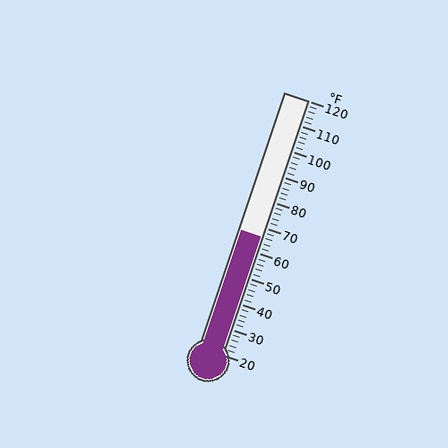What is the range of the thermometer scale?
The thermometer scale ranges from 20°F to 120°F.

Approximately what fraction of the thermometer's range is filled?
The thermometer is filled to approximately 45% of its range.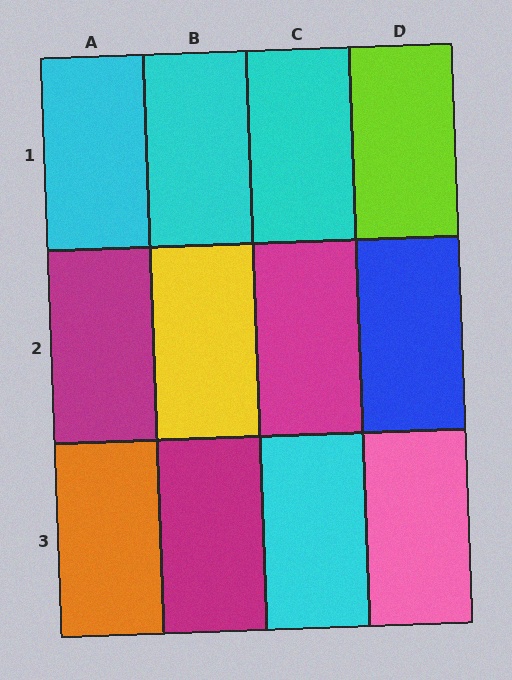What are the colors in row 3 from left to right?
Orange, magenta, cyan, pink.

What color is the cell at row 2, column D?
Blue.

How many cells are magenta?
3 cells are magenta.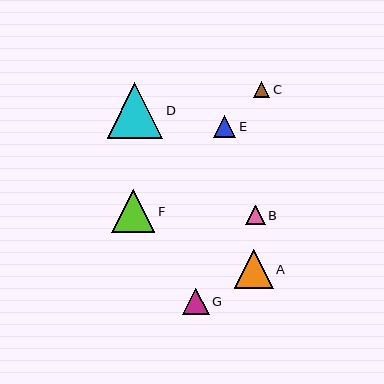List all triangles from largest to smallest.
From largest to smallest: D, F, A, G, E, B, C.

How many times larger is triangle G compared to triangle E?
Triangle G is approximately 1.2 times the size of triangle E.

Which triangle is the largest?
Triangle D is the largest with a size of approximately 56 pixels.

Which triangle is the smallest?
Triangle C is the smallest with a size of approximately 17 pixels.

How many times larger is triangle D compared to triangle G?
Triangle D is approximately 2.1 times the size of triangle G.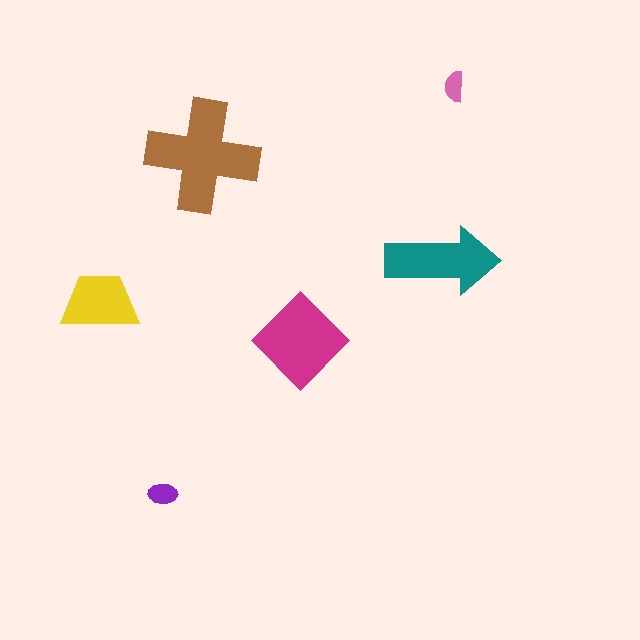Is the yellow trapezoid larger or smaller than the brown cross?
Smaller.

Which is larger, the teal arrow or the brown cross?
The brown cross.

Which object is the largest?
The brown cross.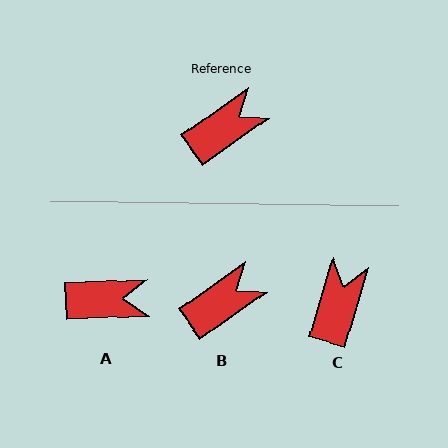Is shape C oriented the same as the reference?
No, it is off by about 38 degrees.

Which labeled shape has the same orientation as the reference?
B.